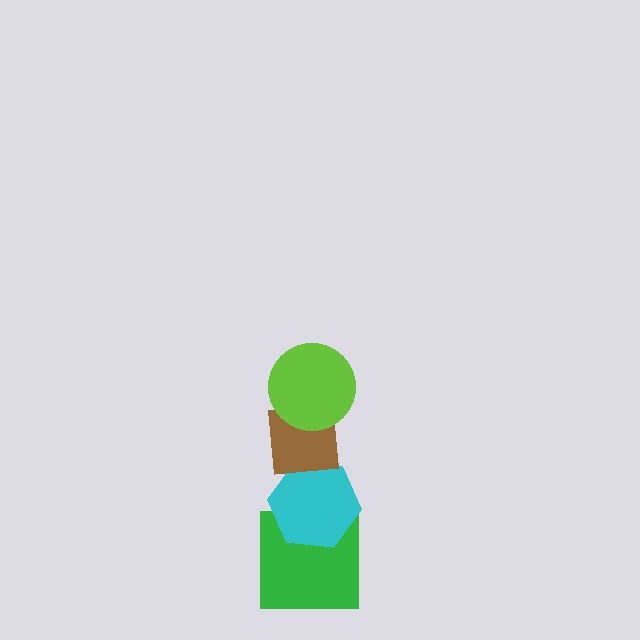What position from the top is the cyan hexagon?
The cyan hexagon is 3rd from the top.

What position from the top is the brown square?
The brown square is 2nd from the top.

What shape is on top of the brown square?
The lime circle is on top of the brown square.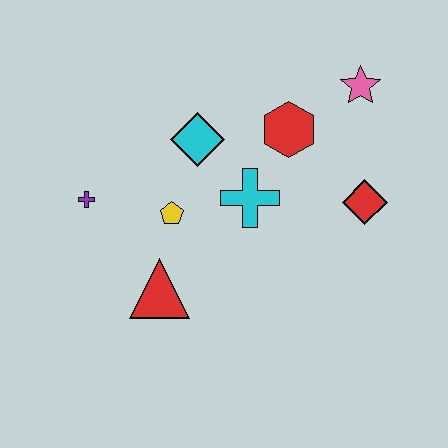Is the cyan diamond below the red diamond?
No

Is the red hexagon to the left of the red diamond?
Yes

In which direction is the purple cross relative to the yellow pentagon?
The purple cross is to the left of the yellow pentagon.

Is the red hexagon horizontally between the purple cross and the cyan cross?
No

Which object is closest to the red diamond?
The red hexagon is closest to the red diamond.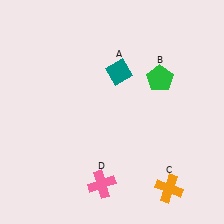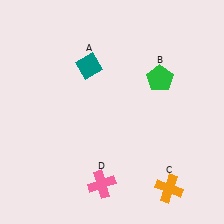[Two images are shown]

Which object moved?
The teal diamond (A) moved left.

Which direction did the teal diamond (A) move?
The teal diamond (A) moved left.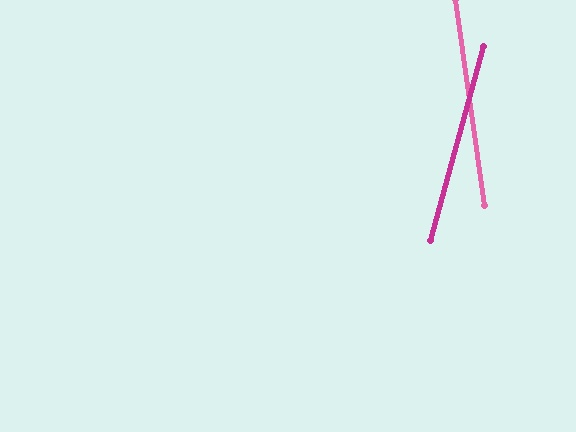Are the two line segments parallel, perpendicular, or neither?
Neither parallel nor perpendicular — they differ by about 23°.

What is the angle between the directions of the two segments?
Approximately 23 degrees.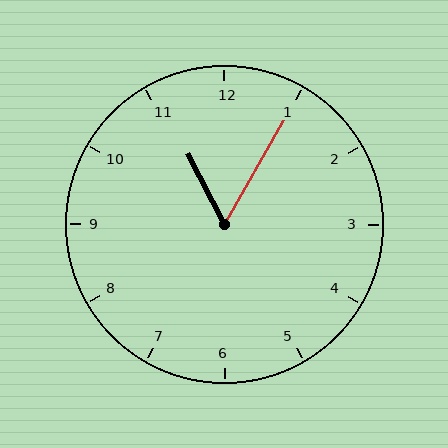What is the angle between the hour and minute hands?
Approximately 58 degrees.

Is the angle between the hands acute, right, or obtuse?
It is acute.